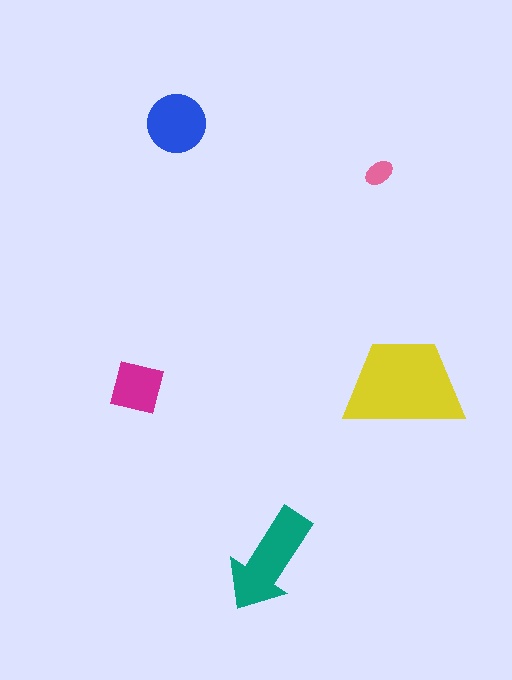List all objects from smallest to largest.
The pink ellipse, the magenta square, the blue circle, the teal arrow, the yellow trapezoid.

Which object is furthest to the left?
The magenta square is leftmost.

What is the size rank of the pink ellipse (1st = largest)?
5th.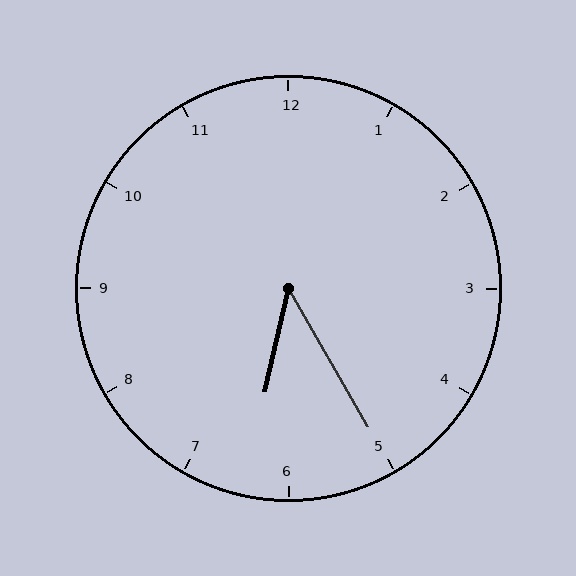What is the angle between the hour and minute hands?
Approximately 42 degrees.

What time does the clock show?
6:25.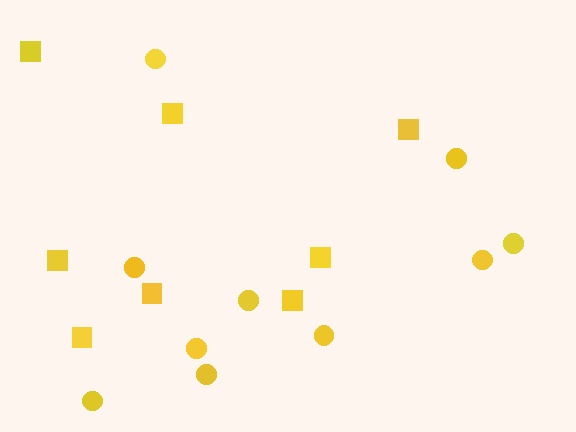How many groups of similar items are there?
There are 2 groups: one group of squares (8) and one group of circles (10).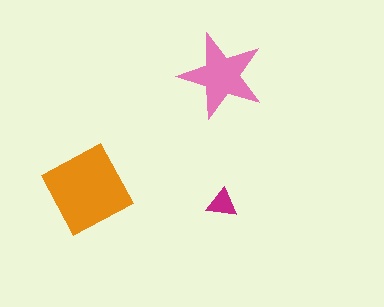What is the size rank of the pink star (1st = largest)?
2nd.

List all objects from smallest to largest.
The magenta triangle, the pink star, the orange diamond.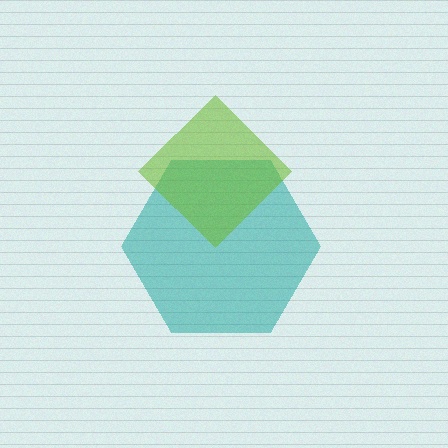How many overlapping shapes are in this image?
There are 2 overlapping shapes in the image.